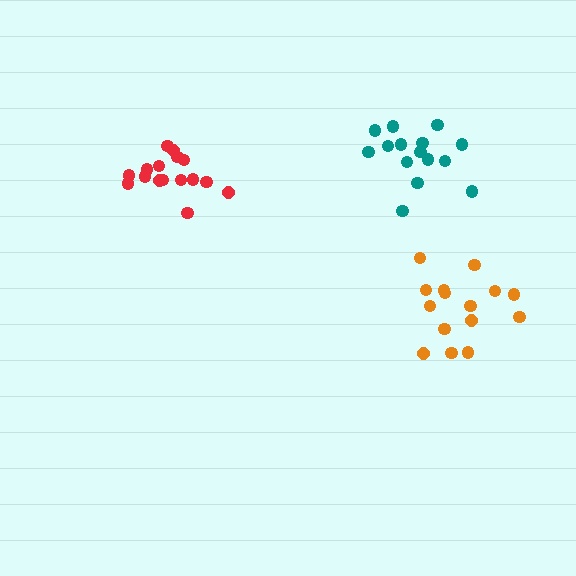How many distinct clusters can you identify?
There are 3 distinct clusters.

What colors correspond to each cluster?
The clusters are colored: orange, red, teal.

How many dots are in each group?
Group 1: 15 dots, Group 2: 16 dots, Group 3: 15 dots (46 total).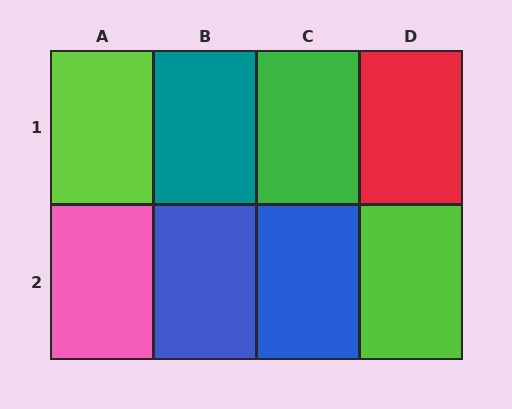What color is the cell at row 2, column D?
Lime.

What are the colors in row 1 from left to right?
Lime, teal, green, red.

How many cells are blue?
2 cells are blue.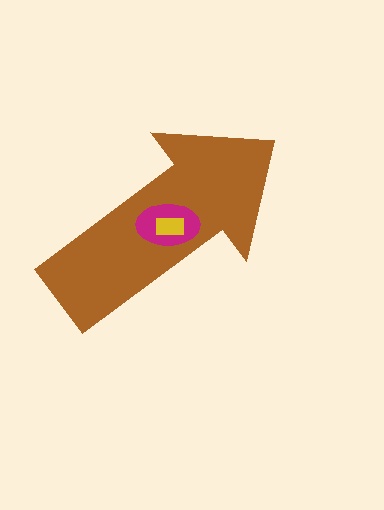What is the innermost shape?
The yellow rectangle.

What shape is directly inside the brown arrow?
The magenta ellipse.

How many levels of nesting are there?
3.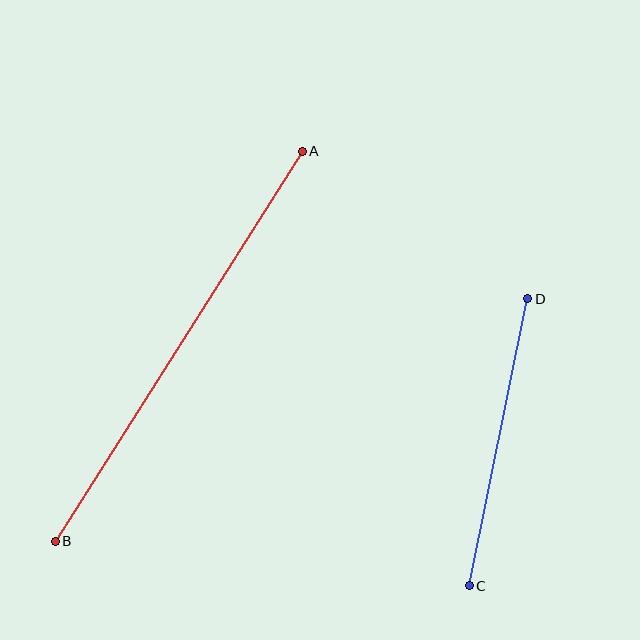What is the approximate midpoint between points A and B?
The midpoint is at approximately (179, 346) pixels.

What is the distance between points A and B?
The distance is approximately 462 pixels.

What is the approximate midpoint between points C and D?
The midpoint is at approximately (499, 442) pixels.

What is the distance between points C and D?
The distance is approximately 293 pixels.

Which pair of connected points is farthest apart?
Points A and B are farthest apart.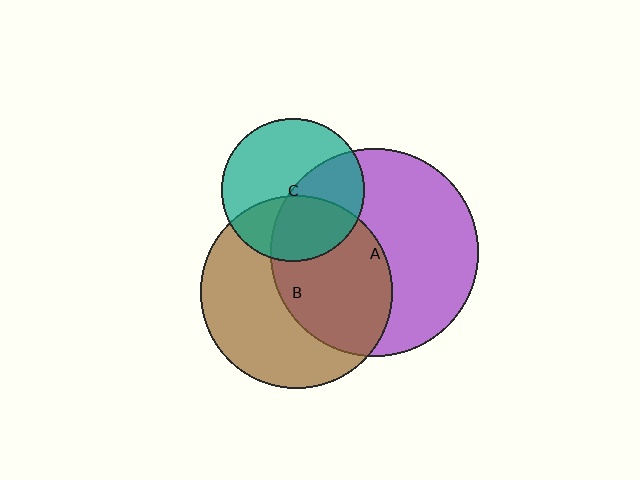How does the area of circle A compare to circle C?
Approximately 2.1 times.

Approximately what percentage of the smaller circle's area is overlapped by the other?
Approximately 45%.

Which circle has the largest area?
Circle A (purple).